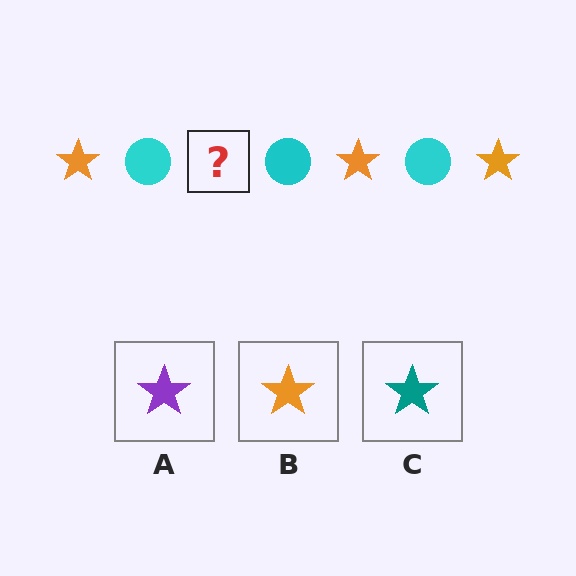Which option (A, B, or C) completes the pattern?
B.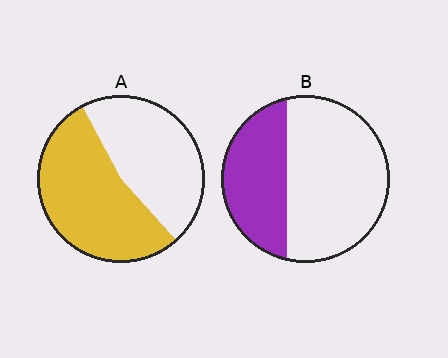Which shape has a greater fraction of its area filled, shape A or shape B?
Shape A.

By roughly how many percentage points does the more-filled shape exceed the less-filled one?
By roughly 20 percentage points (A over B).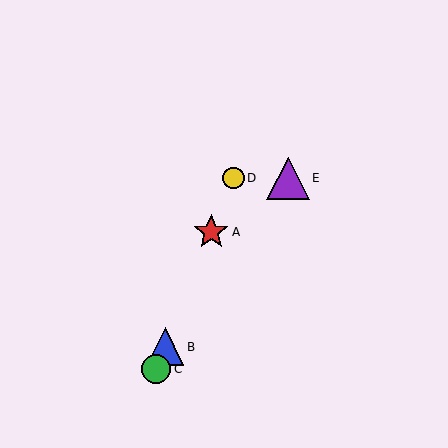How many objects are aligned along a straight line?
4 objects (A, B, C, D) are aligned along a straight line.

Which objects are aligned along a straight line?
Objects A, B, C, D are aligned along a straight line.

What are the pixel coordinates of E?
Object E is at (288, 178).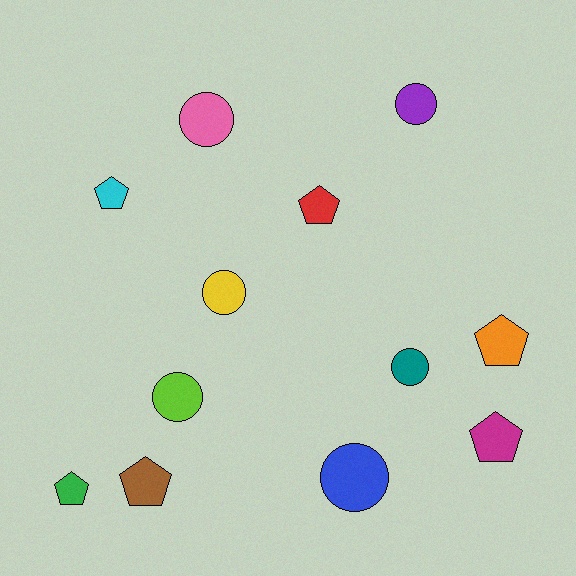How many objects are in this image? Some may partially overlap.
There are 12 objects.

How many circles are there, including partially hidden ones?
There are 6 circles.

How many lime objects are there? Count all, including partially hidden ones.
There is 1 lime object.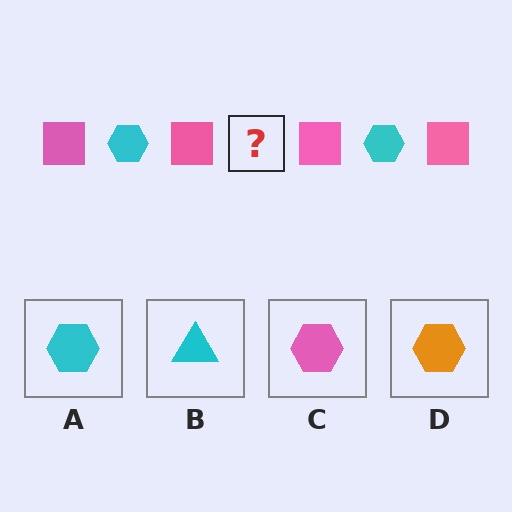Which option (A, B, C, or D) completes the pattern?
A.